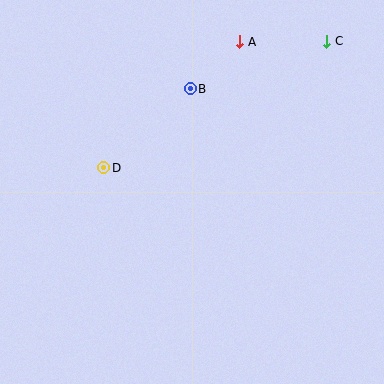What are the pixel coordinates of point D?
Point D is at (104, 168).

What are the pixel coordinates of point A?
Point A is at (240, 42).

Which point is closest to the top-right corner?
Point C is closest to the top-right corner.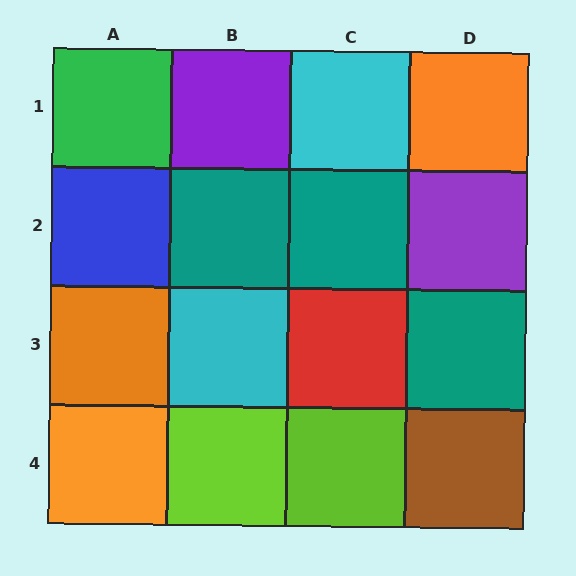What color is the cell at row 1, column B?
Purple.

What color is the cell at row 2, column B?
Teal.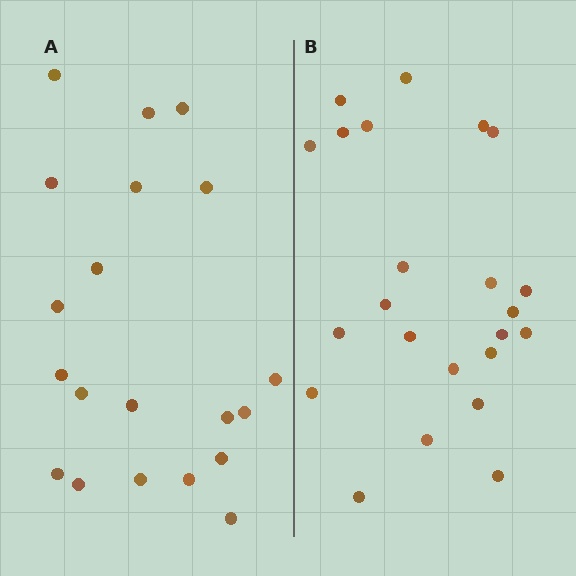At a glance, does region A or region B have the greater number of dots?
Region B (the right region) has more dots.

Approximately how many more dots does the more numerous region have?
Region B has just a few more — roughly 2 or 3 more dots than region A.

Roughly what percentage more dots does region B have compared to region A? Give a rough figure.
About 15% more.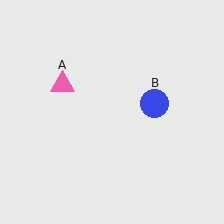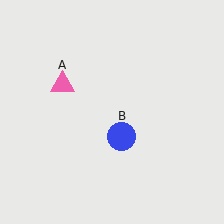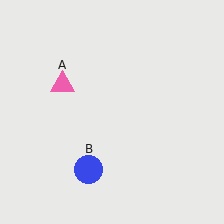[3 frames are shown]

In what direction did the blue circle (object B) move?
The blue circle (object B) moved down and to the left.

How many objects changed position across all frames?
1 object changed position: blue circle (object B).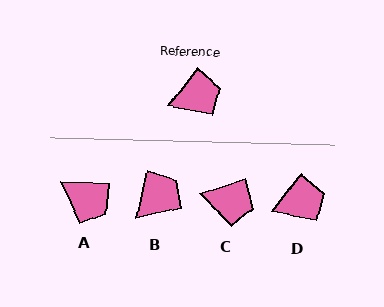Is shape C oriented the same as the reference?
No, it is off by about 35 degrees.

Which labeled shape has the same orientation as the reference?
D.